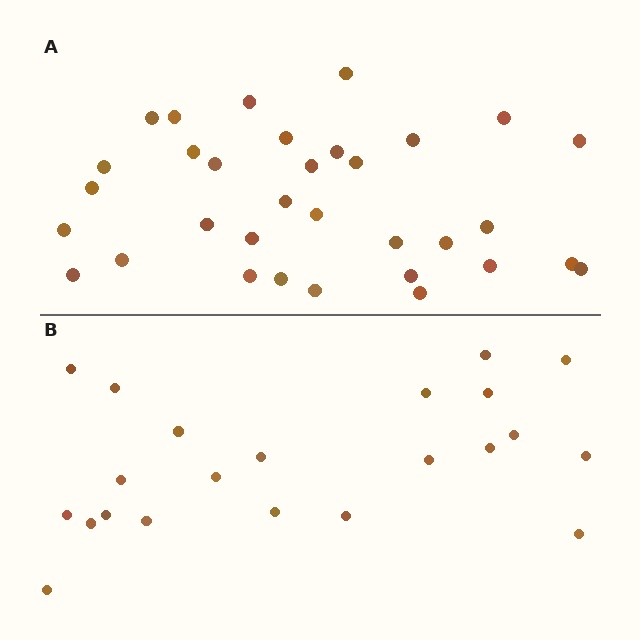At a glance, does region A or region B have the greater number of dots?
Region A (the top region) has more dots.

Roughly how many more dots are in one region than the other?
Region A has roughly 12 or so more dots than region B.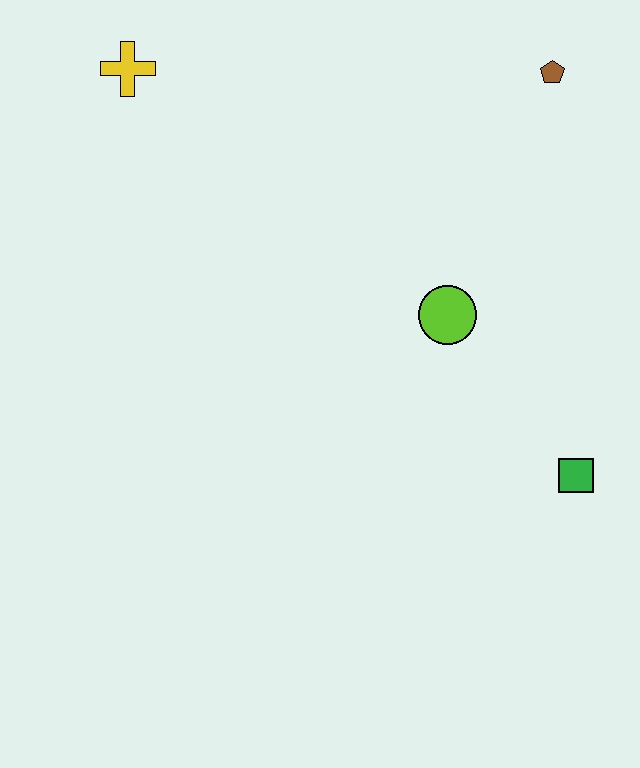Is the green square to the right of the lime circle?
Yes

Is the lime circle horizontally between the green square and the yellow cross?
Yes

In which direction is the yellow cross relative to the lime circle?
The yellow cross is to the left of the lime circle.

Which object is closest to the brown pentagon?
The lime circle is closest to the brown pentagon.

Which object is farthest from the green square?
The yellow cross is farthest from the green square.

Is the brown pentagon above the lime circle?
Yes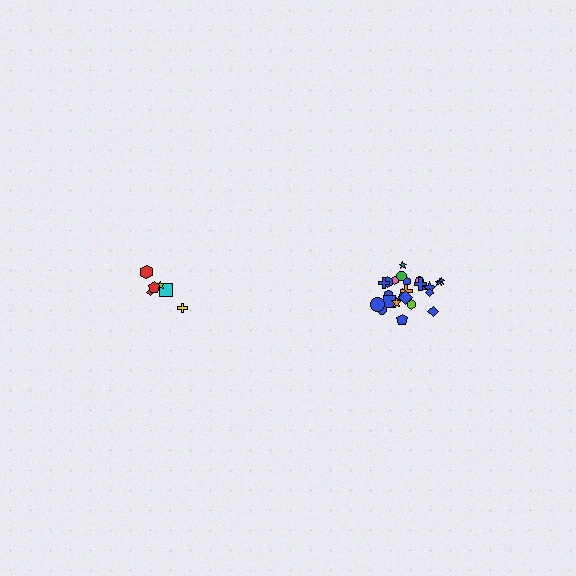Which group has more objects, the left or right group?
The right group.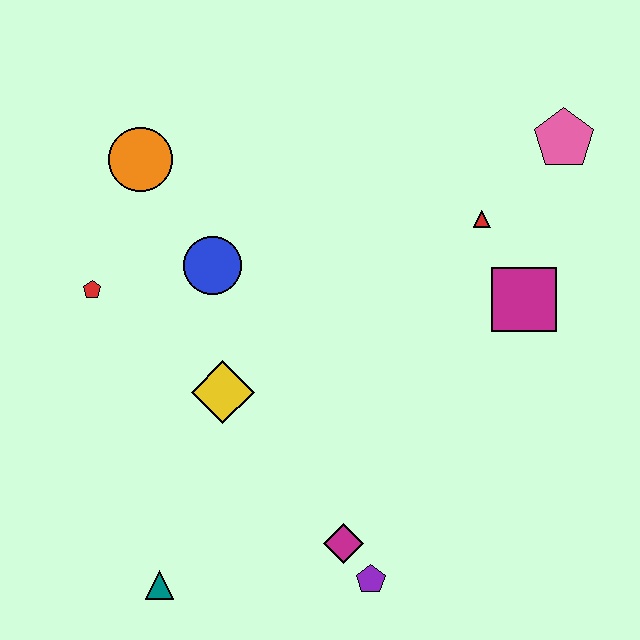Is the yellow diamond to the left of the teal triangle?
No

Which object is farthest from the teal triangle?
The pink pentagon is farthest from the teal triangle.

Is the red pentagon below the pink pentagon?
Yes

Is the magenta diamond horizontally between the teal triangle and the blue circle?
No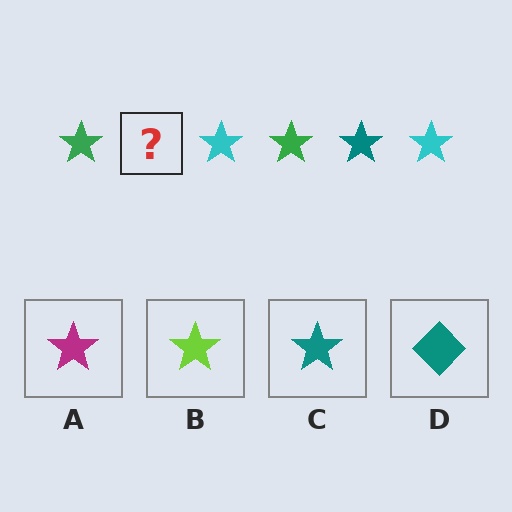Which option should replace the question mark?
Option C.